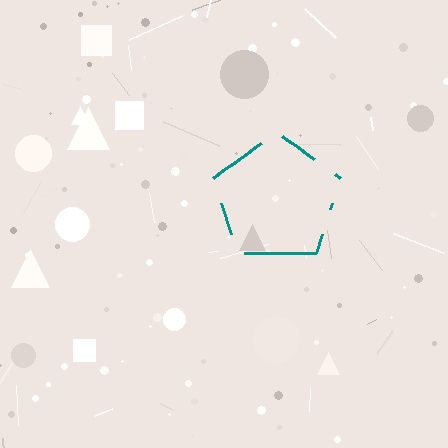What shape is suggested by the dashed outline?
The dashed outline suggests a pentagon.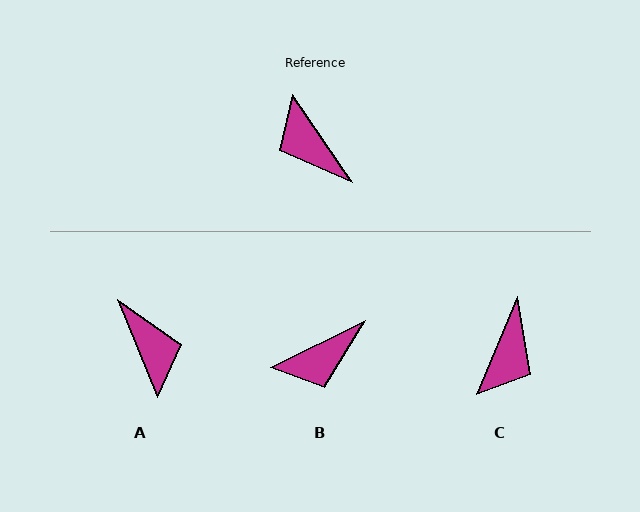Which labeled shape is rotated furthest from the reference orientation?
A, about 168 degrees away.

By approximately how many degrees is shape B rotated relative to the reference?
Approximately 82 degrees counter-clockwise.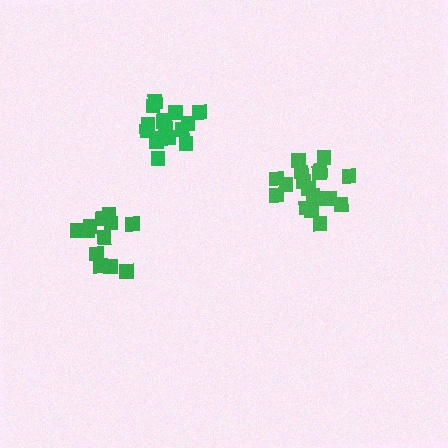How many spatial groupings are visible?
There are 3 spatial groupings.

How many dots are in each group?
Group 1: 18 dots, Group 2: 16 dots, Group 3: 12 dots (46 total).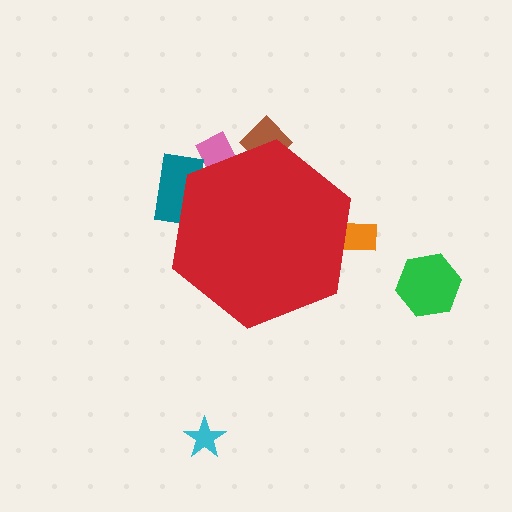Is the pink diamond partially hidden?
Yes, the pink diamond is partially hidden behind the red hexagon.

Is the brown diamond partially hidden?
Yes, the brown diamond is partially hidden behind the red hexagon.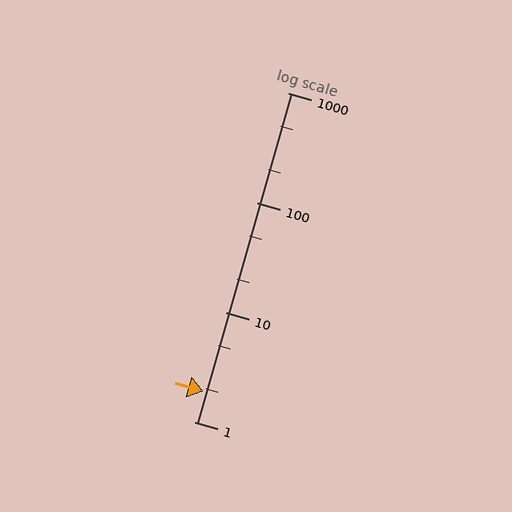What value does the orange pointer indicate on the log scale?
The pointer indicates approximately 1.9.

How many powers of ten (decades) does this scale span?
The scale spans 3 decades, from 1 to 1000.